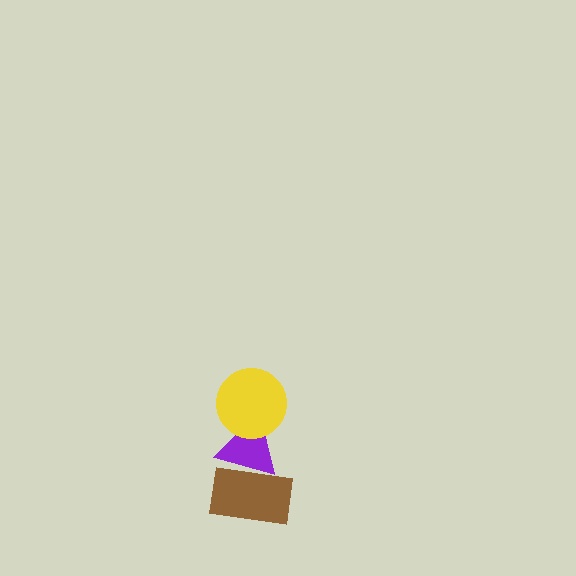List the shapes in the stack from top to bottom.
From top to bottom: the yellow circle, the purple triangle, the brown rectangle.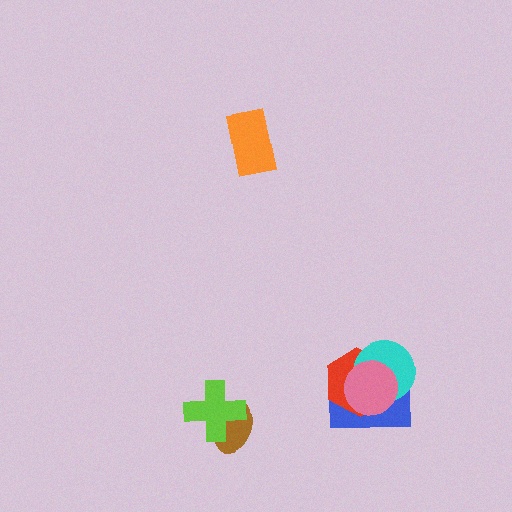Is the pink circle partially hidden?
No, no other shape covers it.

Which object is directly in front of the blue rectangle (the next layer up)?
The red hexagon is directly in front of the blue rectangle.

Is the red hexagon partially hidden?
Yes, it is partially covered by another shape.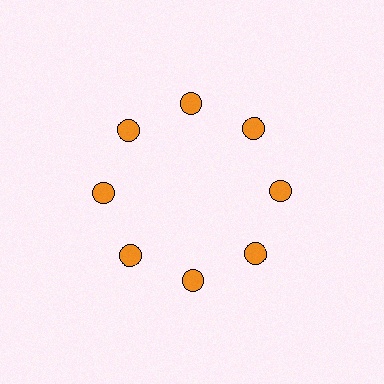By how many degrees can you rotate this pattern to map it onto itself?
The pattern maps onto itself every 45 degrees of rotation.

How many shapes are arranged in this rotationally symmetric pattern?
There are 8 shapes, arranged in 8 groups of 1.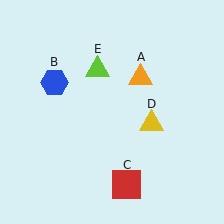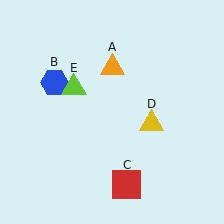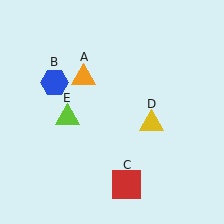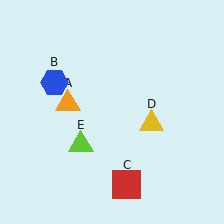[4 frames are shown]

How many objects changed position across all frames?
2 objects changed position: orange triangle (object A), lime triangle (object E).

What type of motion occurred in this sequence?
The orange triangle (object A), lime triangle (object E) rotated counterclockwise around the center of the scene.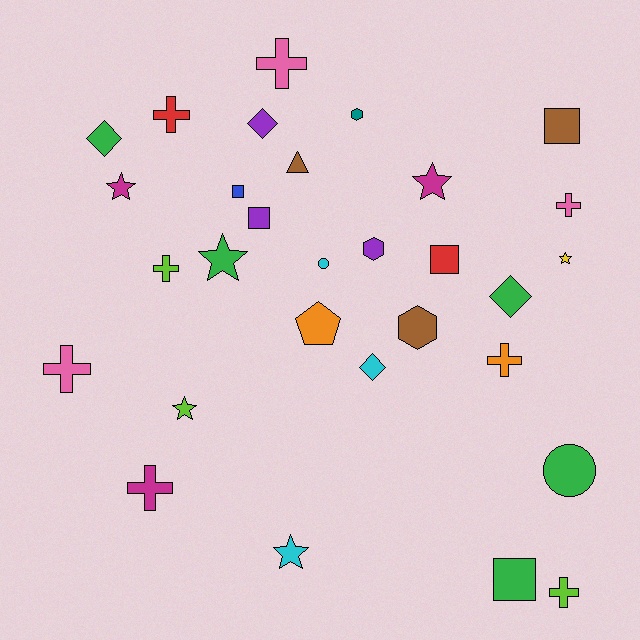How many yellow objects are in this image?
There is 1 yellow object.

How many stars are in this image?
There are 6 stars.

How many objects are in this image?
There are 30 objects.